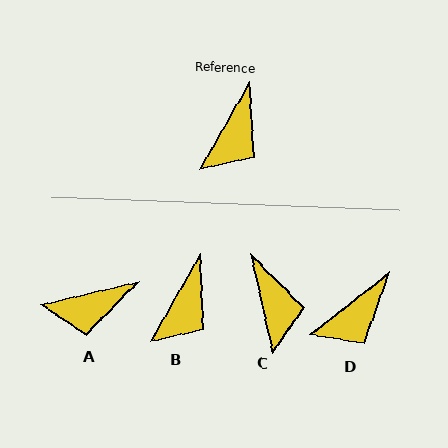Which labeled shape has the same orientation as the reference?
B.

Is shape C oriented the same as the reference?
No, it is off by about 42 degrees.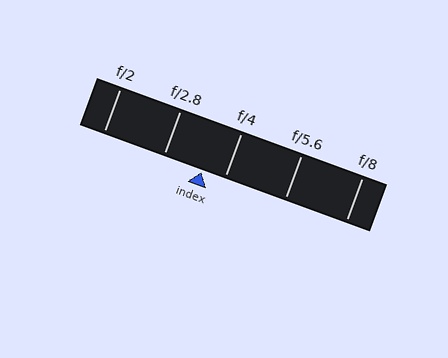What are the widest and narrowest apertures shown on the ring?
The widest aperture shown is f/2 and the narrowest is f/8.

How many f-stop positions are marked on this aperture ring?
There are 5 f-stop positions marked.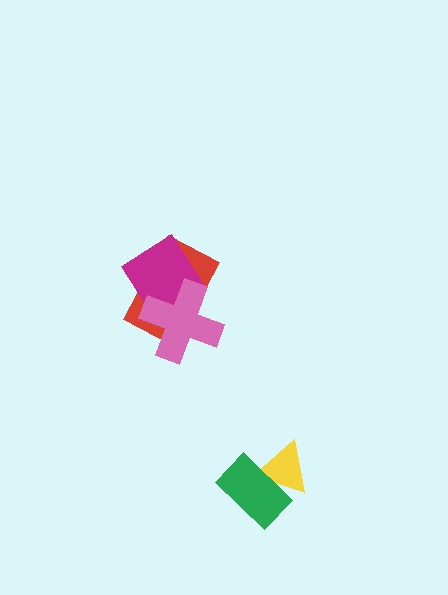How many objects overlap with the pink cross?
2 objects overlap with the pink cross.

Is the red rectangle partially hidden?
Yes, it is partially covered by another shape.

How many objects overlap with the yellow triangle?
1 object overlaps with the yellow triangle.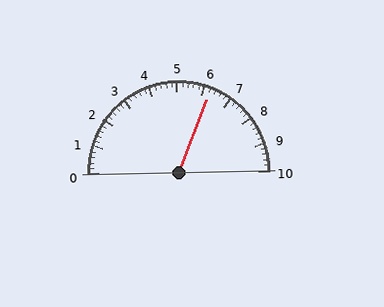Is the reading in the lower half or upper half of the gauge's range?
The reading is in the upper half of the range (0 to 10).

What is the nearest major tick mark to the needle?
The nearest major tick mark is 6.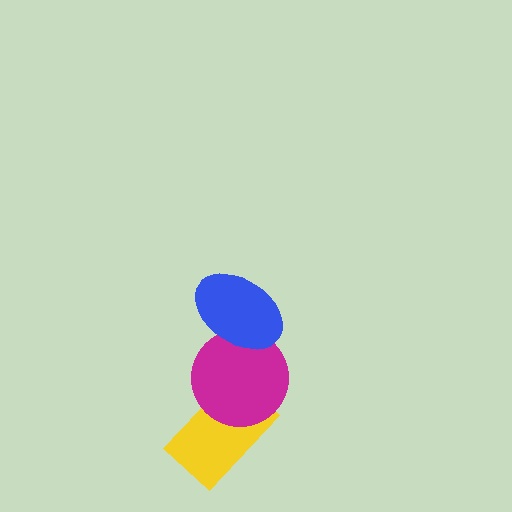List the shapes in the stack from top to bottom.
From top to bottom: the blue ellipse, the magenta circle, the yellow rectangle.